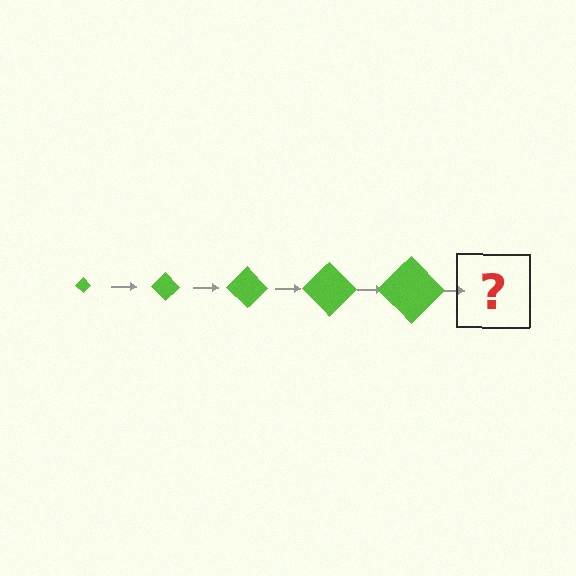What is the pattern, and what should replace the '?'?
The pattern is that the diamond gets progressively larger each step. The '?' should be a lime diamond, larger than the previous one.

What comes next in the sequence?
The next element should be a lime diamond, larger than the previous one.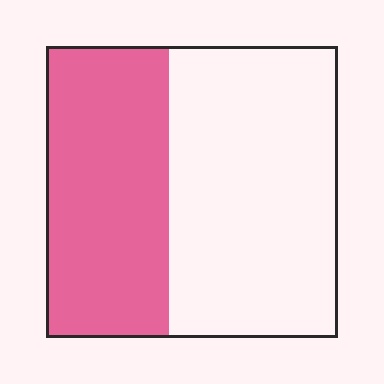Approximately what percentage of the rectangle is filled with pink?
Approximately 40%.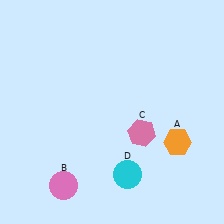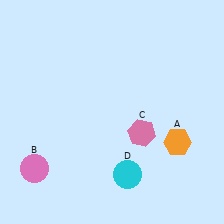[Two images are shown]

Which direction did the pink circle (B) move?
The pink circle (B) moved left.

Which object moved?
The pink circle (B) moved left.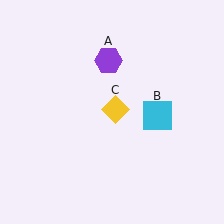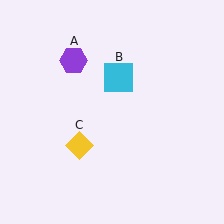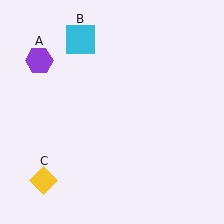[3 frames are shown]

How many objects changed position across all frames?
3 objects changed position: purple hexagon (object A), cyan square (object B), yellow diamond (object C).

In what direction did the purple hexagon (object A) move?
The purple hexagon (object A) moved left.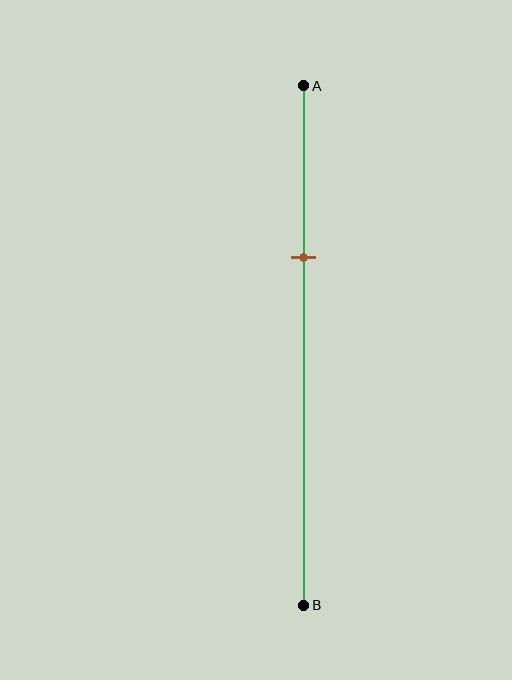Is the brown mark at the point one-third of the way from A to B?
Yes, the mark is approximately at the one-third point.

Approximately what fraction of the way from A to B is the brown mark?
The brown mark is approximately 35% of the way from A to B.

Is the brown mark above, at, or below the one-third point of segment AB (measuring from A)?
The brown mark is approximately at the one-third point of segment AB.